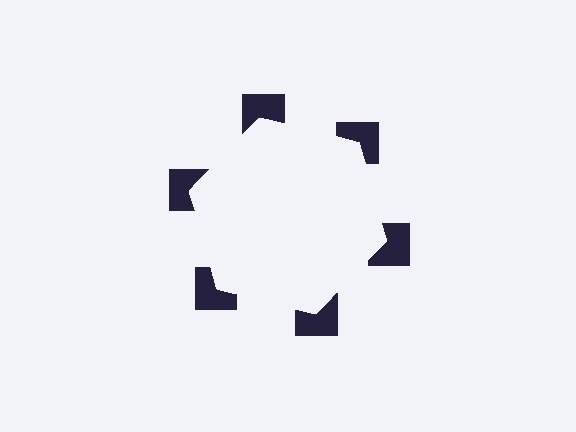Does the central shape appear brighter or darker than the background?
It typically appears slightly brighter than the background, even though no actual brightness change is drawn.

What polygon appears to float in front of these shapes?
An illusory hexagon — its edges are inferred from the aligned wedge cuts in the notched squares, not physically drawn.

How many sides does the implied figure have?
6 sides.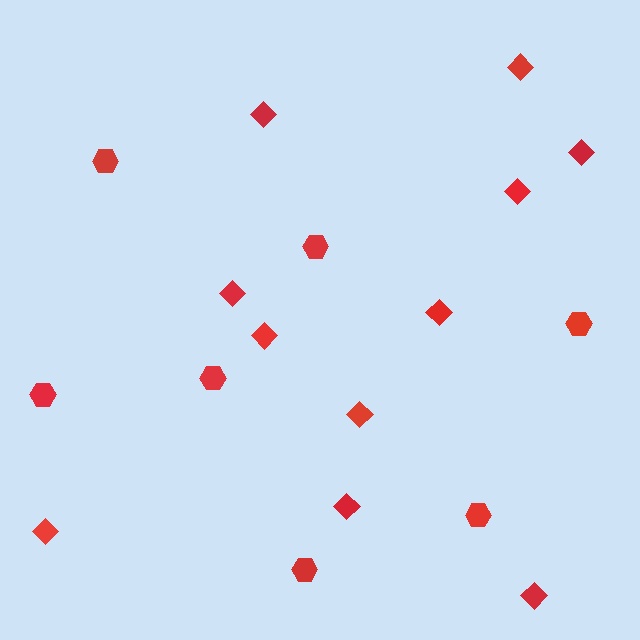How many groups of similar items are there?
There are 2 groups: one group of hexagons (7) and one group of diamonds (11).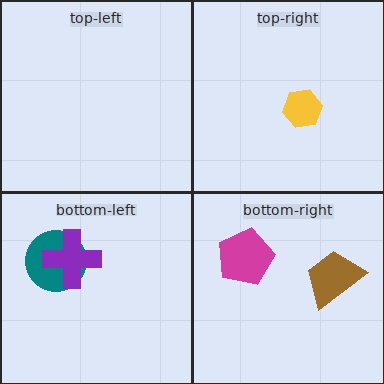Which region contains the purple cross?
The bottom-left region.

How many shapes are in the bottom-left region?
2.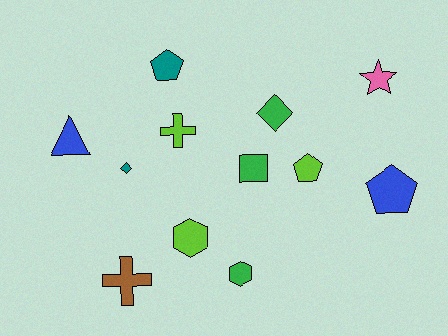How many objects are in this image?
There are 12 objects.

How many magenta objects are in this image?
There are no magenta objects.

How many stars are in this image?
There is 1 star.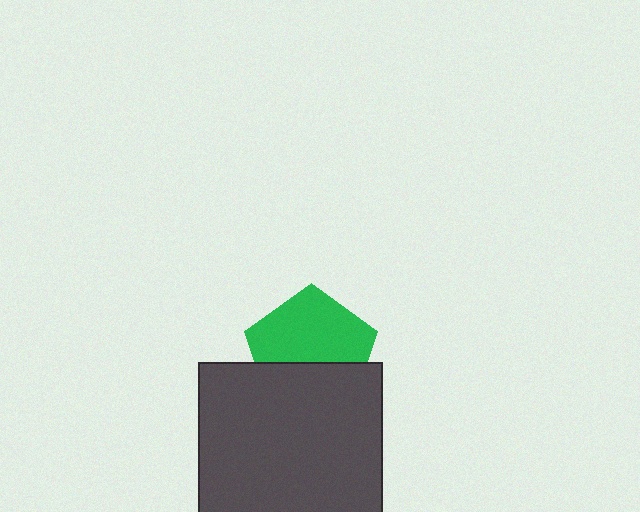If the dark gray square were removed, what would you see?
You would see the complete green pentagon.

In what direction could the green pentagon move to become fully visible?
The green pentagon could move up. That would shift it out from behind the dark gray square entirely.